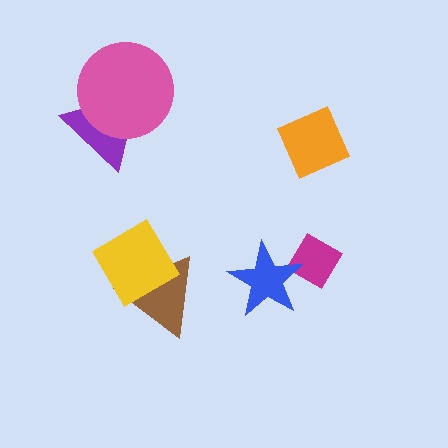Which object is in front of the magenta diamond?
The blue star is in front of the magenta diamond.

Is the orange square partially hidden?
No, no other shape covers it.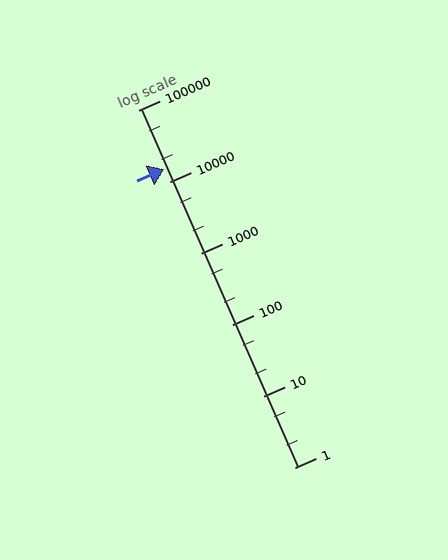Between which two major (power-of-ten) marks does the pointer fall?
The pointer is between 10000 and 100000.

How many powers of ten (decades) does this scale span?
The scale spans 5 decades, from 1 to 100000.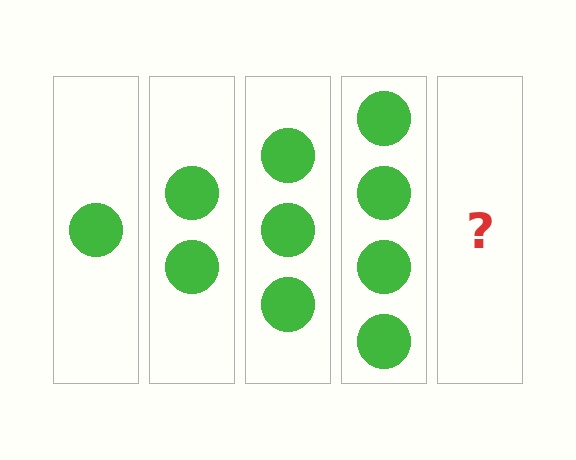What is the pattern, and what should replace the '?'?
The pattern is that each step adds one more circle. The '?' should be 5 circles.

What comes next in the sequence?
The next element should be 5 circles.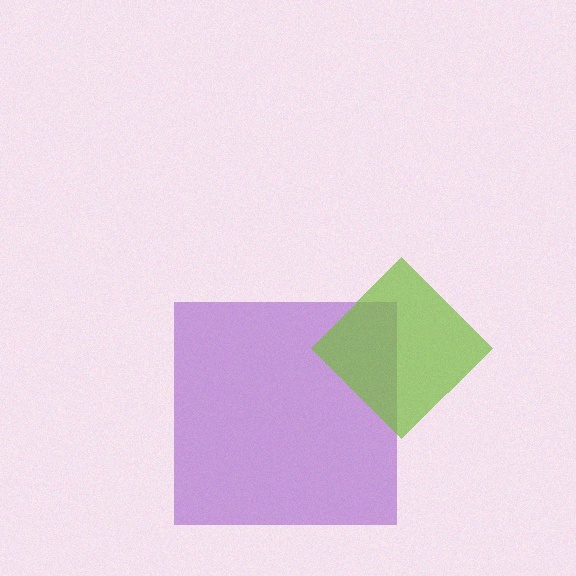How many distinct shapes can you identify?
There are 2 distinct shapes: a purple square, a lime diamond.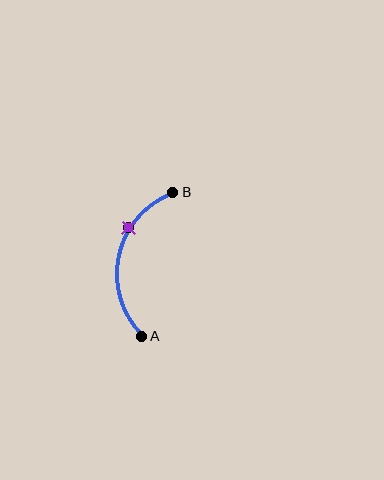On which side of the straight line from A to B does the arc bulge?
The arc bulges to the left of the straight line connecting A and B.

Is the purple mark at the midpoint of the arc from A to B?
No. The purple mark lies on the arc but is closer to endpoint B. The arc midpoint would be at the point on the curve equidistant along the arc from both A and B.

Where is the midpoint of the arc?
The arc midpoint is the point on the curve farthest from the straight line joining A and B. It sits to the left of that line.